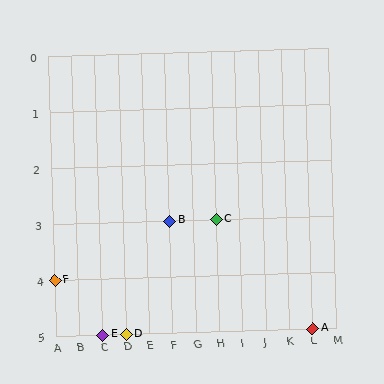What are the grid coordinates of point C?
Point C is at grid coordinates (H, 3).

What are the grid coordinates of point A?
Point A is at grid coordinates (L, 5).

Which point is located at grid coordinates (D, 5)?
Point D is at (D, 5).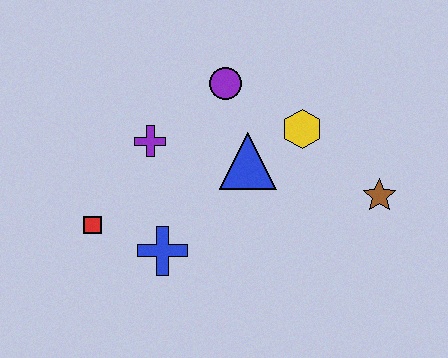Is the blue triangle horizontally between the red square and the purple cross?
No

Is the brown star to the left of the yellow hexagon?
No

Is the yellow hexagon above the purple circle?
No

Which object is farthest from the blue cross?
The brown star is farthest from the blue cross.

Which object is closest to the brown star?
The yellow hexagon is closest to the brown star.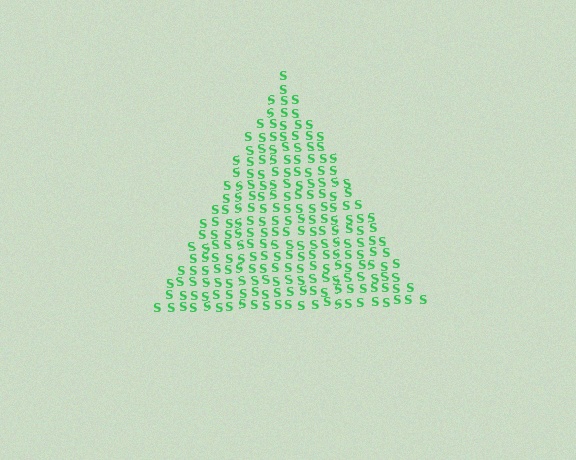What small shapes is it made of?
It is made of small letter S's.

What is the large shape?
The large shape is a triangle.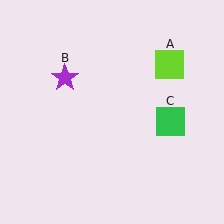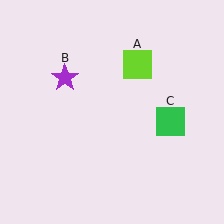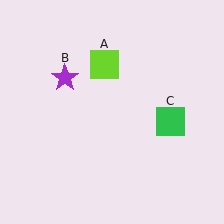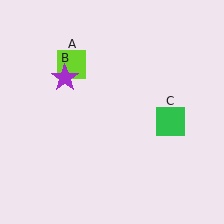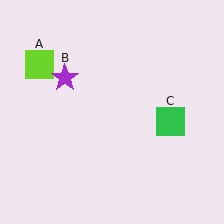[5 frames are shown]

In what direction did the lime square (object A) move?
The lime square (object A) moved left.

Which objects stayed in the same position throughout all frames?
Purple star (object B) and green square (object C) remained stationary.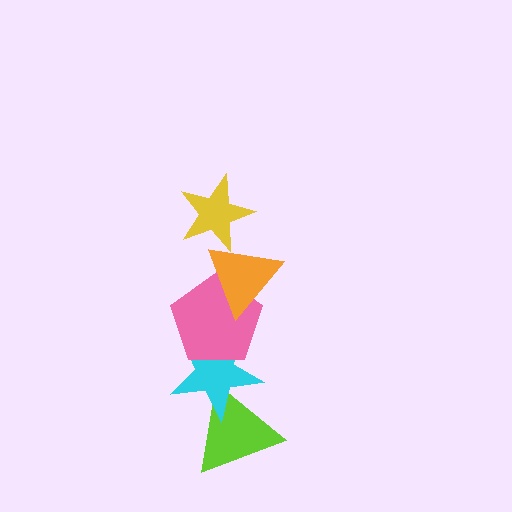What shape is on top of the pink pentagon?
The orange triangle is on top of the pink pentagon.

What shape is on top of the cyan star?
The pink pentagon is on top of the cyan star.